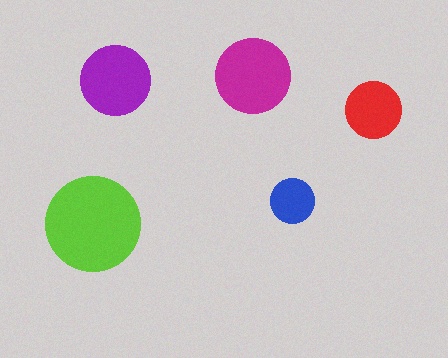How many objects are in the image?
There are 5 objects in the image.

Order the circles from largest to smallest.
the lime one, the magenta one, the purple one, the red one, the blue one.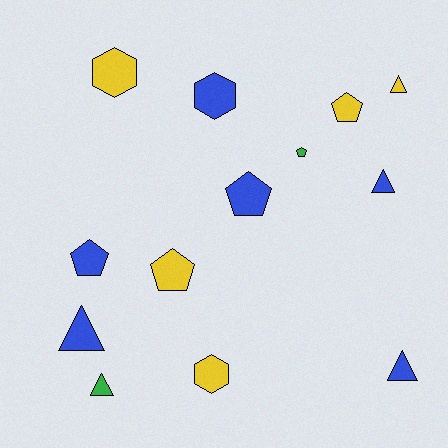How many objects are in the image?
There are 13 objects.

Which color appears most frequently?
Blue, with 6 objects.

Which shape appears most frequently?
Pentagon, with 5 objects.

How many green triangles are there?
There is 1 green triangle.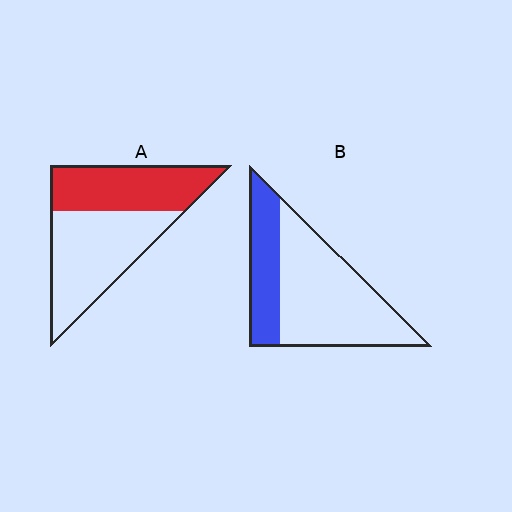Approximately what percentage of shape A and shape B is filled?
A is approximately 45% and B is approximately 30%.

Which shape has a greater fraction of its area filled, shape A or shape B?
Shape A.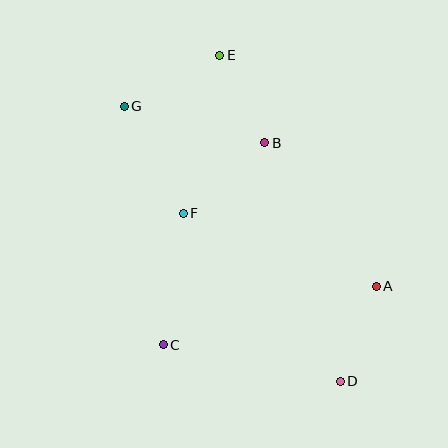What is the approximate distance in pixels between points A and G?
The distance between A and G is approximately 310 pixels.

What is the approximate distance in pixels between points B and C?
The distance between B and C is approximately 226 pixels.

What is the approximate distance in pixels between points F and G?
The distance between F and G is approximately 122 pixels.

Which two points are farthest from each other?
Points D and G are farthest from each other.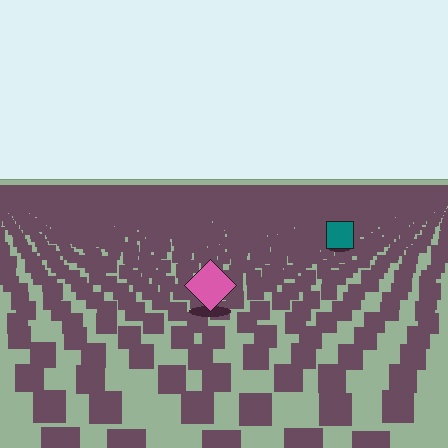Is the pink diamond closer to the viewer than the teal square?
Yes. The pink diamond is closer — you can tell from the texture gradient: the ground texture is coarser near it.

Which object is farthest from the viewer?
The teal square is farthest from the viewer. It appears smaller and the ground texture around it is denser.